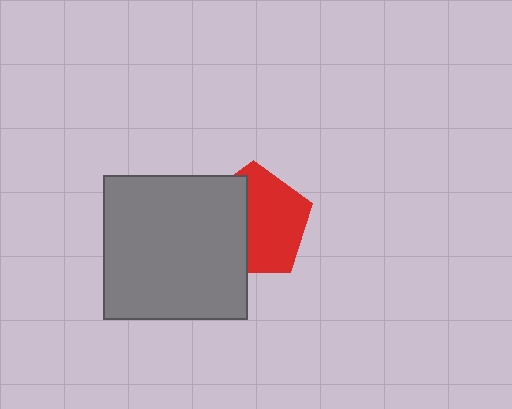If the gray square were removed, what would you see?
You would see the complete red pentagon.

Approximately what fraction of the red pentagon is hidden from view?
Roughly 42% of the red pentagon is hidden behind the gray square.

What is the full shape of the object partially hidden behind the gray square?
The partially hidden object is a red pentagon.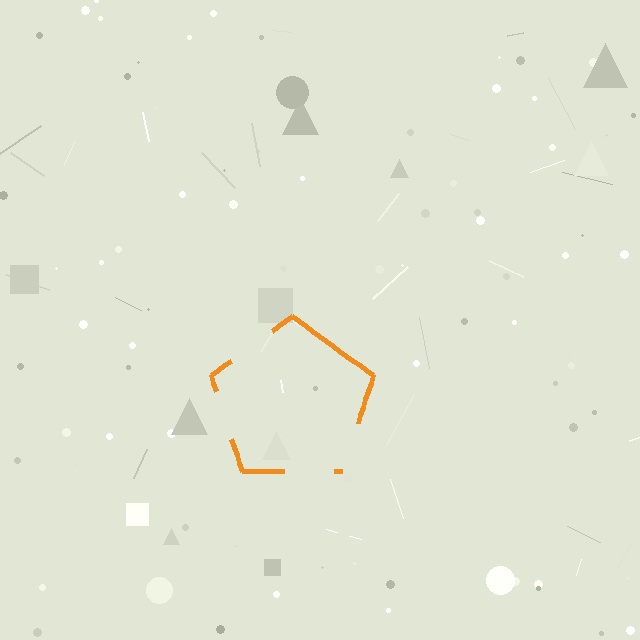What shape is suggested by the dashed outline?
The dashed outline suggests a pentagon.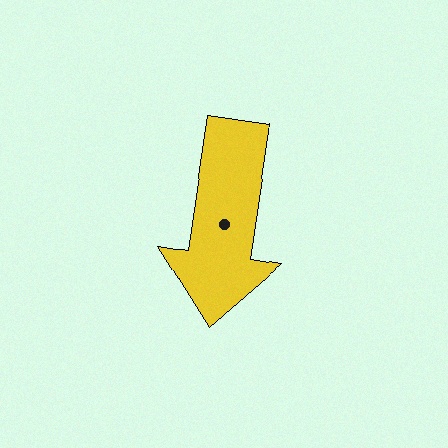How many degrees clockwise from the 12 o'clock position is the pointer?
Approximately 188 degrees.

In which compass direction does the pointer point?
South.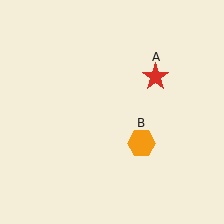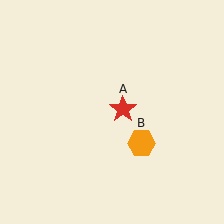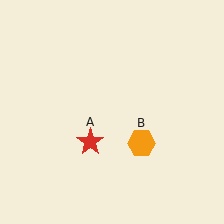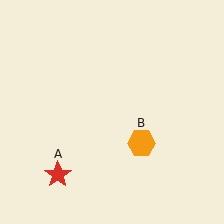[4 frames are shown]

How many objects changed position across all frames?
1 object changed position: red star (object A).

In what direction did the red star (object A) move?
The red star (object A) moved down and to the left.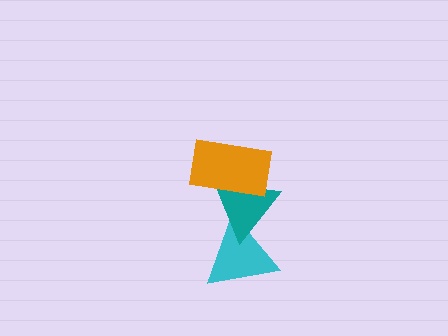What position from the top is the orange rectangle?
The orange rectangle is 1st from the top.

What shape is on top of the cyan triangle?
The teal triangle is on top of the cyan triangle.